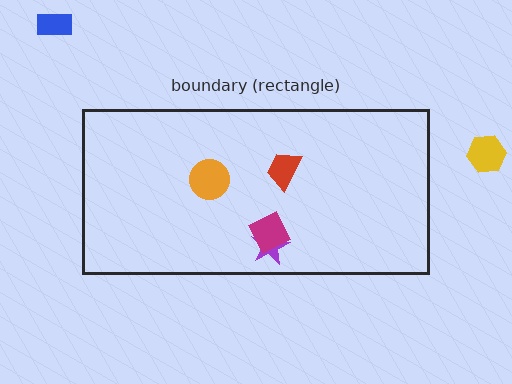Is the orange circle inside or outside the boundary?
Inside.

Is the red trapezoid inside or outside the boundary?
Inside.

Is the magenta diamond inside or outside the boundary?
Inside.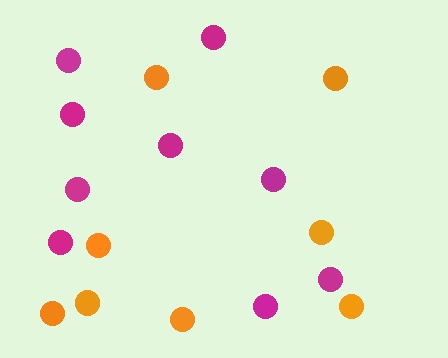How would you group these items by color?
There are 2 groups: one group of orange circles (8) and one group of magenta circles (9).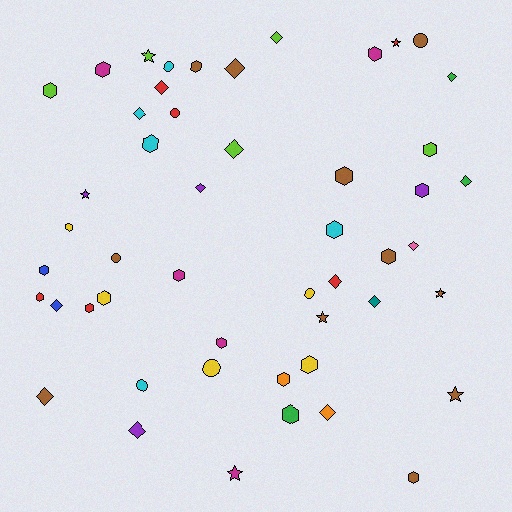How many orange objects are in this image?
There are 2 orange objects.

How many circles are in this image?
There are 7 circles.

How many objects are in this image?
There are 50 objects.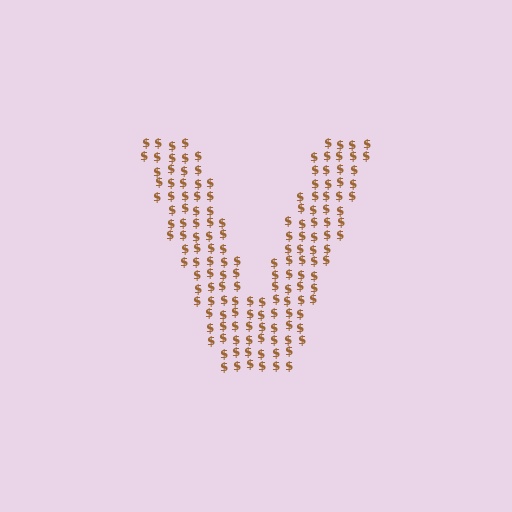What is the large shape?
The large shape is the letter V.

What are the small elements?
The small elements are dollar signs.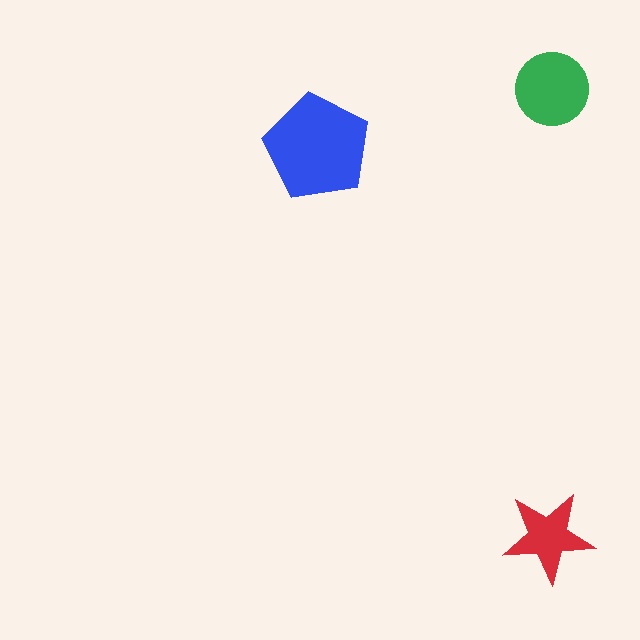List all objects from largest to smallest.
The blue pentagon, the green circle, the red star.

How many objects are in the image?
There are 3 objects in the image.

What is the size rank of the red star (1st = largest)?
3rd.